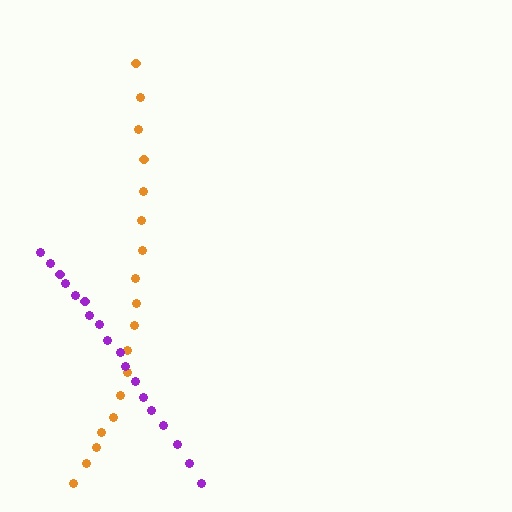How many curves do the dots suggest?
There are 2 distinct paths.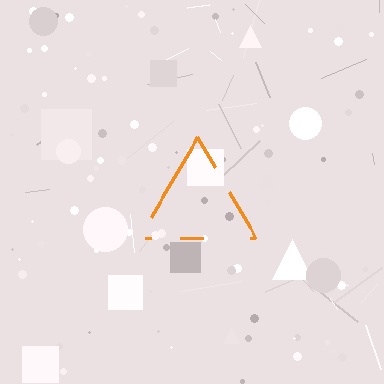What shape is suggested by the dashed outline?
The dashed outline suggests a triangle.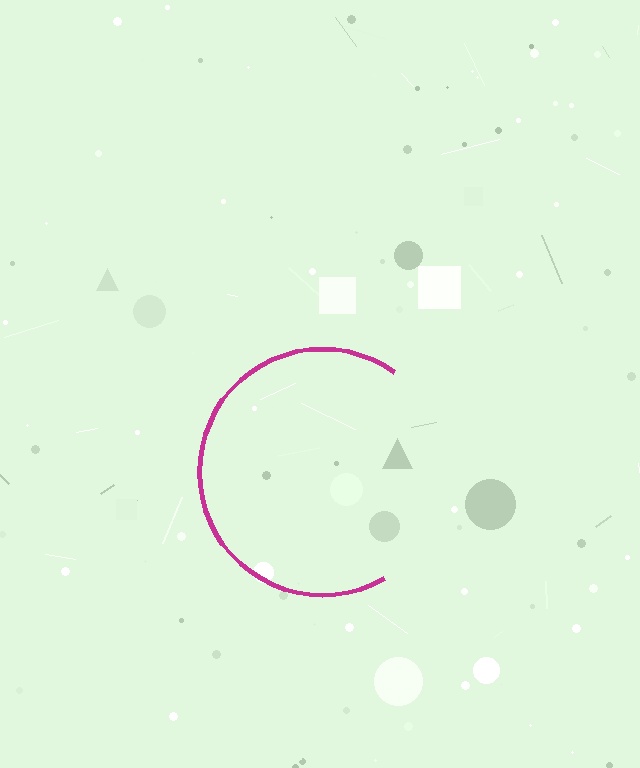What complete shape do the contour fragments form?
The contour fragments form a circle.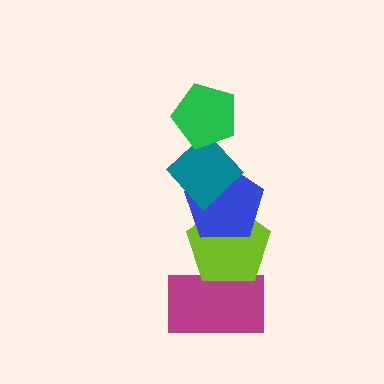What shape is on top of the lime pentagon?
The blue pentagon is on top of the lime pentagon.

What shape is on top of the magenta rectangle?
The lime pentagon is on top of the magenta rectangle.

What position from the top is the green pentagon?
The green pentagon is 1st from the top.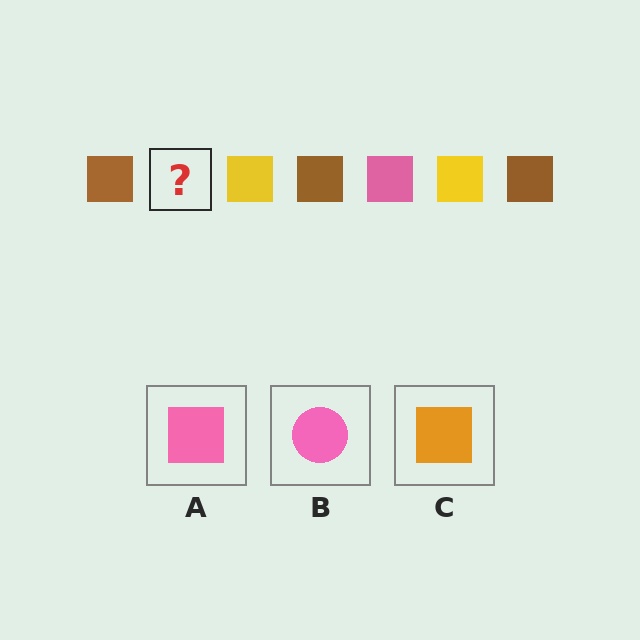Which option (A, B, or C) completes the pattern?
A.